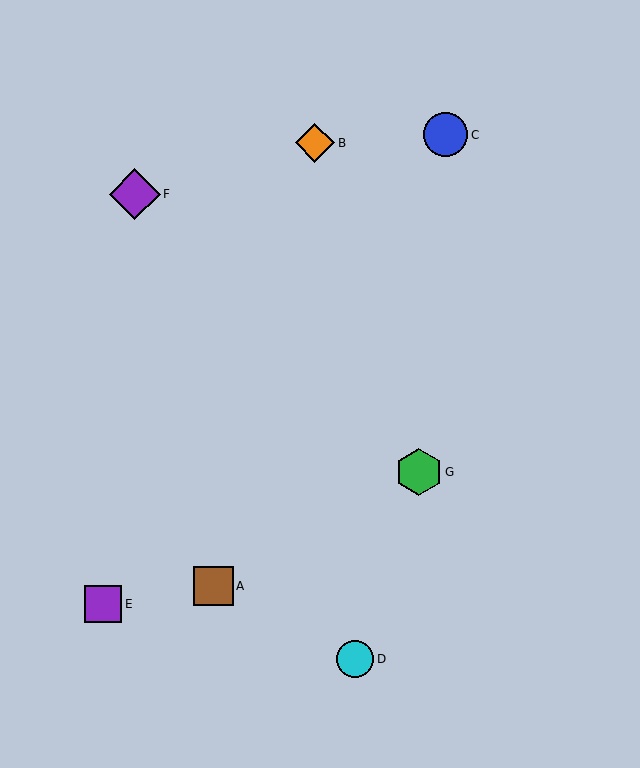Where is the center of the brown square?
The center of the brown square is at (214, 586).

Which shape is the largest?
The purple diamond (labeled F) is the largest.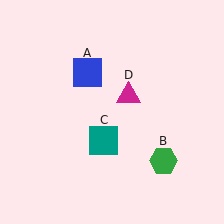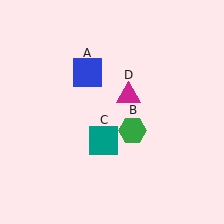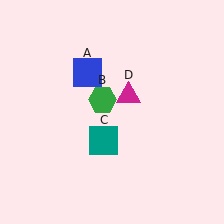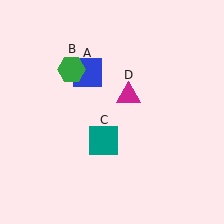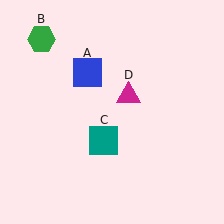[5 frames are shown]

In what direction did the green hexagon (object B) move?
The green hexagon (object B) moved up and to the left.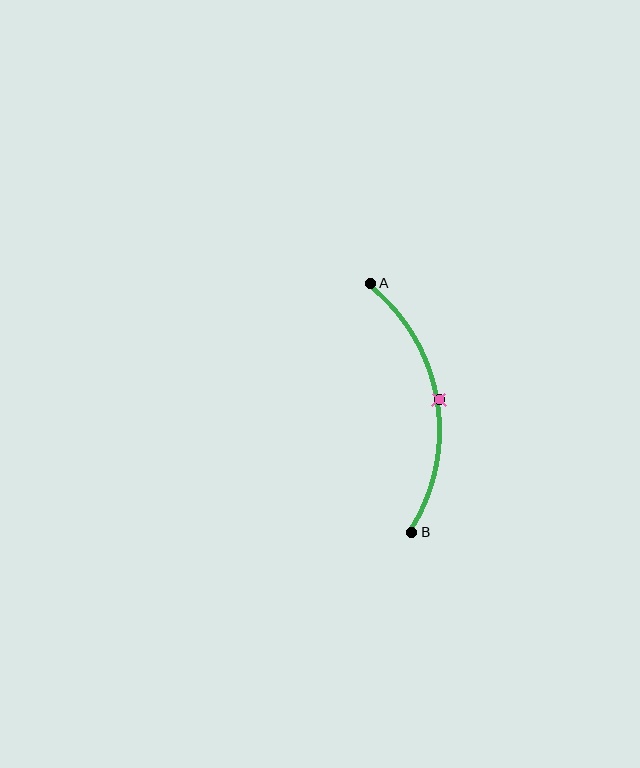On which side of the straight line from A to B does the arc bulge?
The arc bulges to the right of the straight line connecting A and B.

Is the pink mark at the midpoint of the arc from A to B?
Yes. The pink mark lies on the arc at equal arc-length from both A and B — it is the arc midpoint.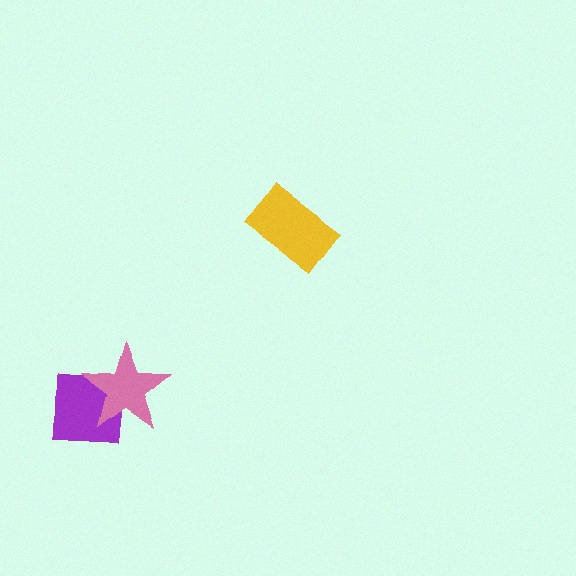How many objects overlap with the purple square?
1 object overlaps with the purple square.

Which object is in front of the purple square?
The pink star is in front of the purple square.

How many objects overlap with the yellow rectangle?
0 objects overlap with the yellow rectangle.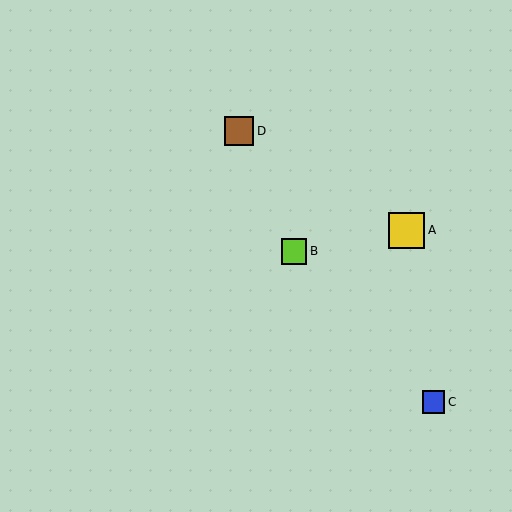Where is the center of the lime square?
The center of the lime square is at (294, 251).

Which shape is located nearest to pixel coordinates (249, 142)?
The brown square (labeled D) at (239, 131) is nearest to that location.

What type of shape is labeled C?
Shape C is a blue square.